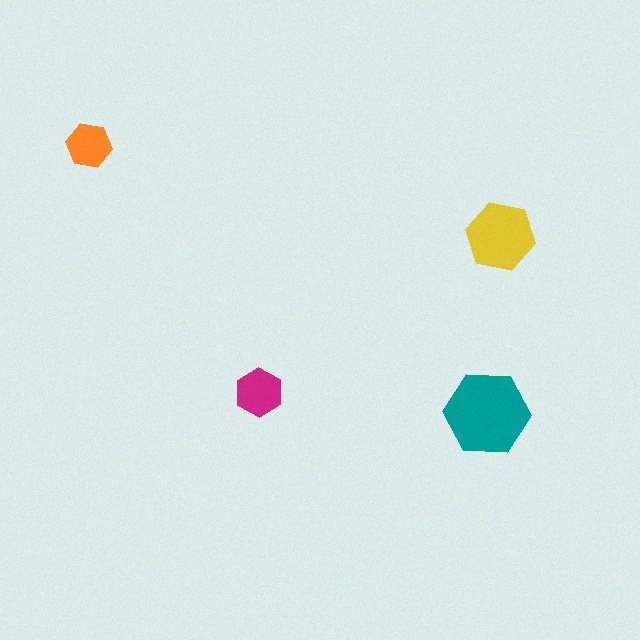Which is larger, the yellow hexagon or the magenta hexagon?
The yellow one.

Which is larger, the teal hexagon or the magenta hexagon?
The teal one.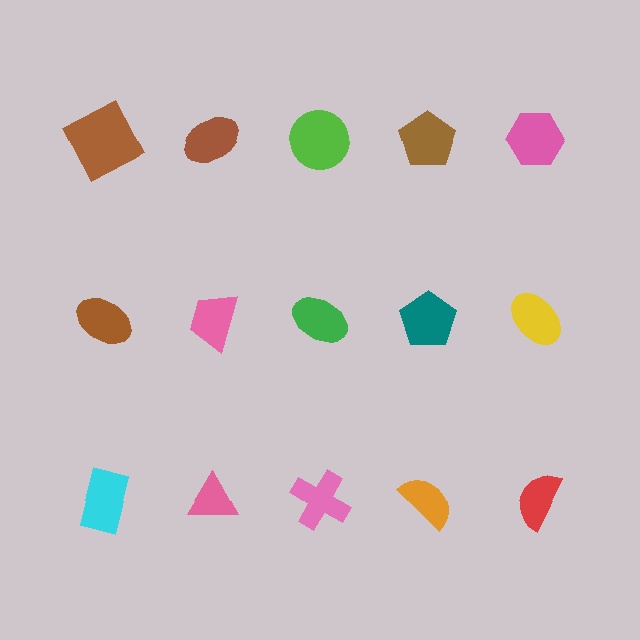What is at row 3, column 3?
A pink cross.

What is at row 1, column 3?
A lime circle.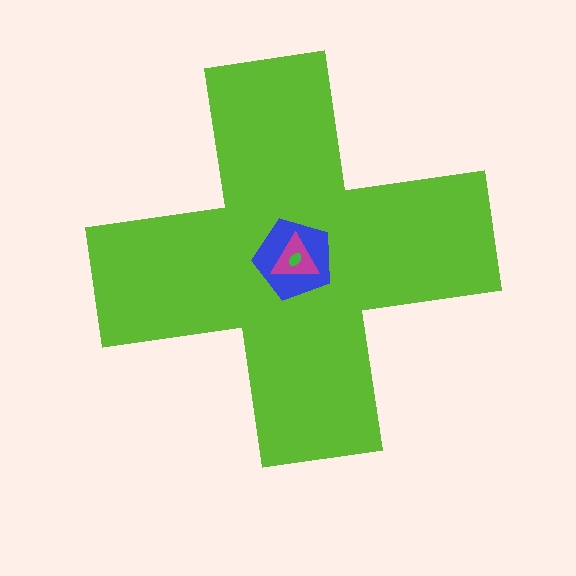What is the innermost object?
The green ellipse.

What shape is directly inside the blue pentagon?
The magenta triangle.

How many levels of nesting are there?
4.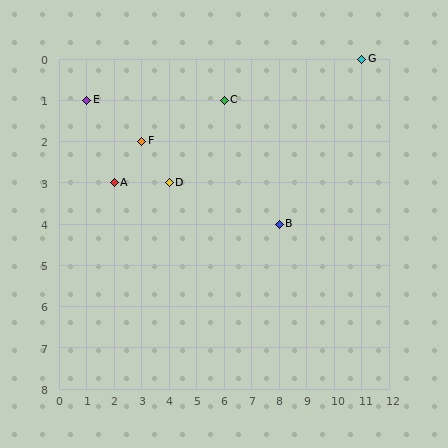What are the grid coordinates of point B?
Point B is at grid coordinates (8, 4).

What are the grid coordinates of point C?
Point C is at grid coordinates (6, 1).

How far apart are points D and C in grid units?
Points D and C are 2 columns and 2 rows apart (about 2.8 grid units diagonally).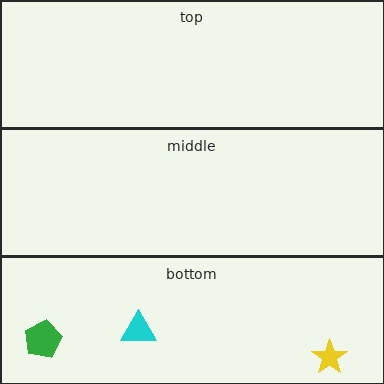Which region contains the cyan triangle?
The bottom region.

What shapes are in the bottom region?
The green pentagon, the cyan triangle, the yellow star.